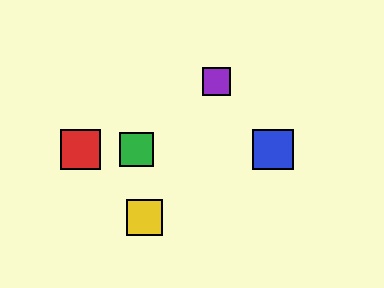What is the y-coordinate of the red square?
The red square is at y≈149.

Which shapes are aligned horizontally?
The red square, the blue square, the green square are aligned horizontally.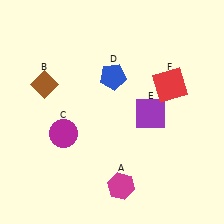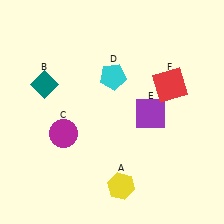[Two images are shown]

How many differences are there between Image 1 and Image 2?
There are 3 differences between the two images.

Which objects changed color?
A changed from magenta to yellow. B changed from brown to teal. D changed from blue to cyan.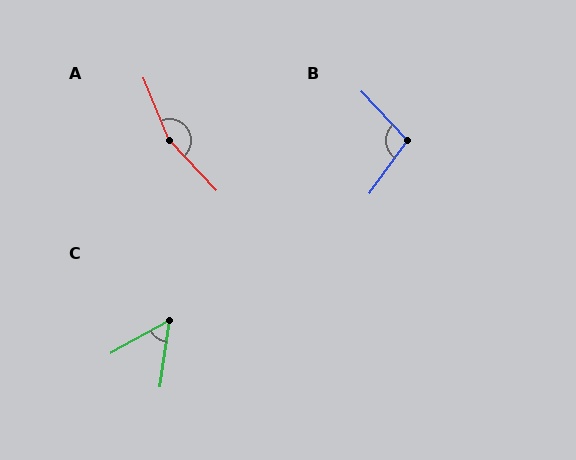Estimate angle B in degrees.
Approximately 101 degrees.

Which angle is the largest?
A, at approximately 159 degrees.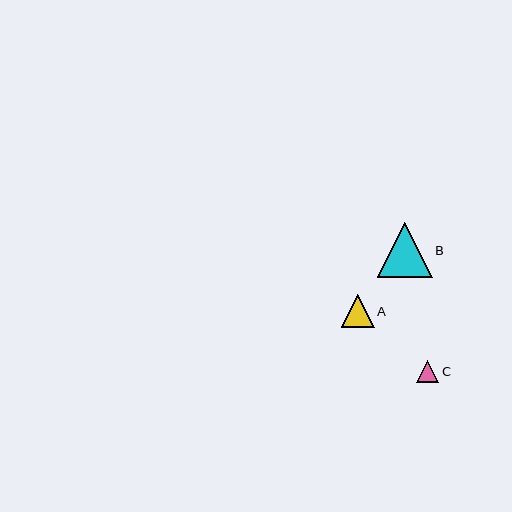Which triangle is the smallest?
Triangle C is the smallest with a size of approximately 22 pixels.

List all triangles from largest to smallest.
From largest to smallest: B, A, C.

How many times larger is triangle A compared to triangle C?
Triangle A is approximately 1.5 times the size of triangle C.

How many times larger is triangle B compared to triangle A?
Triangle B is approximately 1.7 times the size of triangle A.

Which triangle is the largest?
Triangle B is the largest with a size of approximately 55 pixels.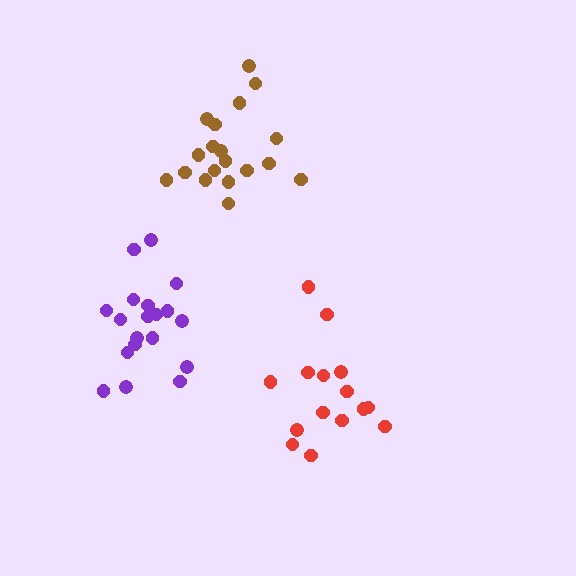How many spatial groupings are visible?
There are 3 spatial groupings.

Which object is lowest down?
The red cluster is bottommost.